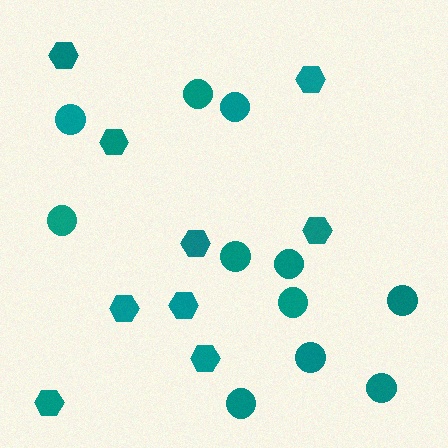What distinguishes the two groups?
There are 2 groups: one group of hexagons (9) and one group of circles (11).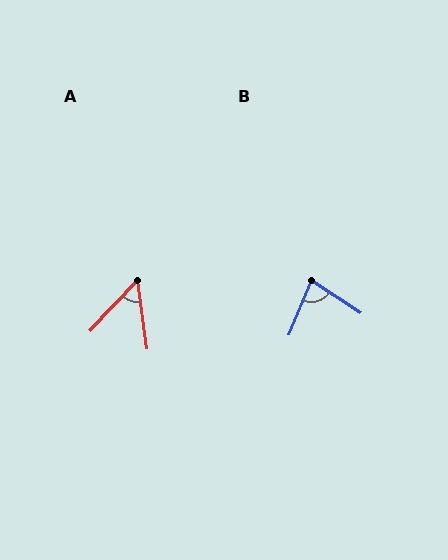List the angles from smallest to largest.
A (51°), B (80°).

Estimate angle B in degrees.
Approximately 80 degrees.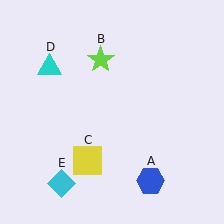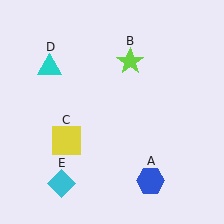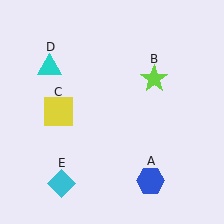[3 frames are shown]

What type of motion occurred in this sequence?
The lime star (object B), yellow square (object C) rotated clockwise around the center of the scene.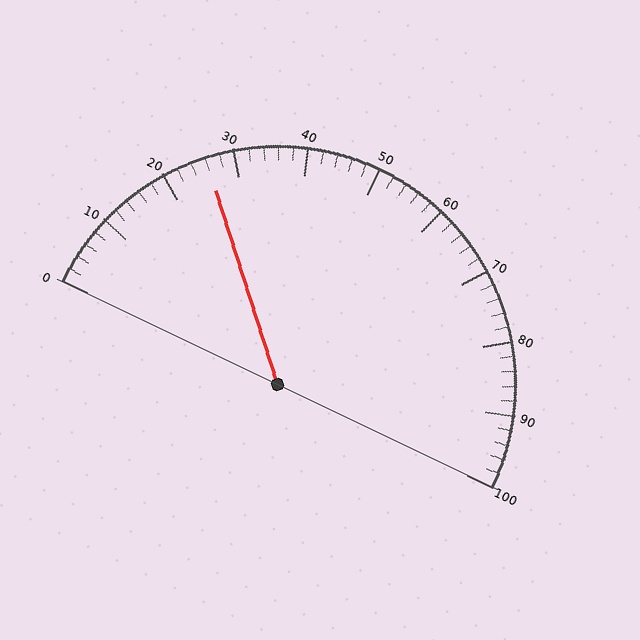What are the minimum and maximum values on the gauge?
The gauge ranges from 0 to 100.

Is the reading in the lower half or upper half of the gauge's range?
The reading is in the lower half of the range (0 to 100).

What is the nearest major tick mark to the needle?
The nearest major tick mark is 30.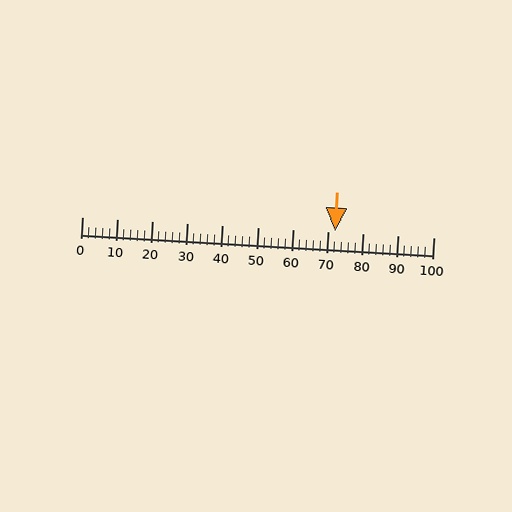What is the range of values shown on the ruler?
The ruler shows values from 0 to 100.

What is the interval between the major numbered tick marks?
The major tick marks are spaced 10 units apart.